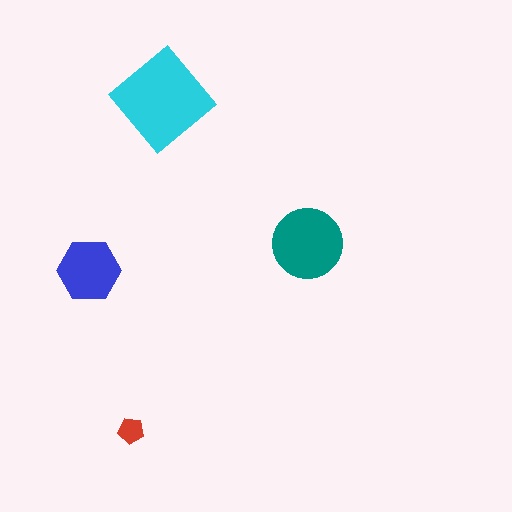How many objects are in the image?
There are 4 objects in the image.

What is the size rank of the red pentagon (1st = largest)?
4th.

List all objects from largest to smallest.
The cyan diamond, the teal circle, the blue hexagon, the red pentagon.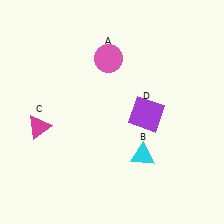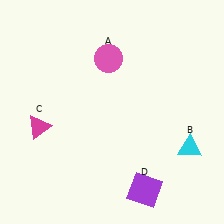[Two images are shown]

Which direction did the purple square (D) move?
The purple square (D) moved down.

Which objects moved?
The objects that moved are: the cyan triangle (B), the purple square (D).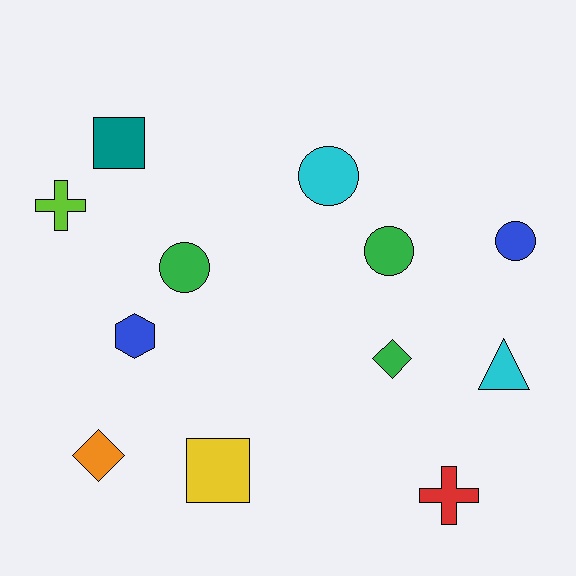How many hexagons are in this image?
There is 1 hexagon.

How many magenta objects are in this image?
There are no magenta objects.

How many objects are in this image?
There are 12 objects.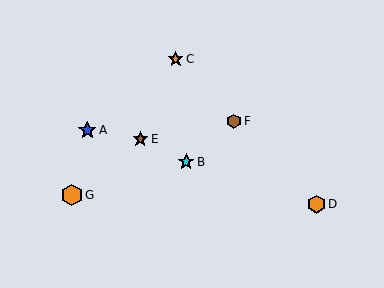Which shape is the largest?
The orange hexagon (labeled G) is the largest.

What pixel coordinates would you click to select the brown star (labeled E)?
Click at (140, 139) to select the brown star E.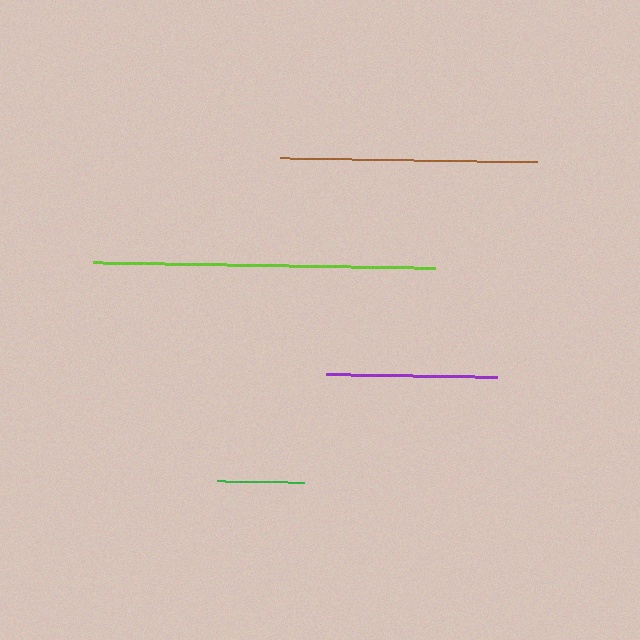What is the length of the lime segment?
The lime segment is approximately 342 pixels long.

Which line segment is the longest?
The lime line is the longest at approximately 342 pixels.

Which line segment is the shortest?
The green line is the shortest at approximately 87 pixels.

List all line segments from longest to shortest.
From longest to shortest: lime, brown, purple, green.